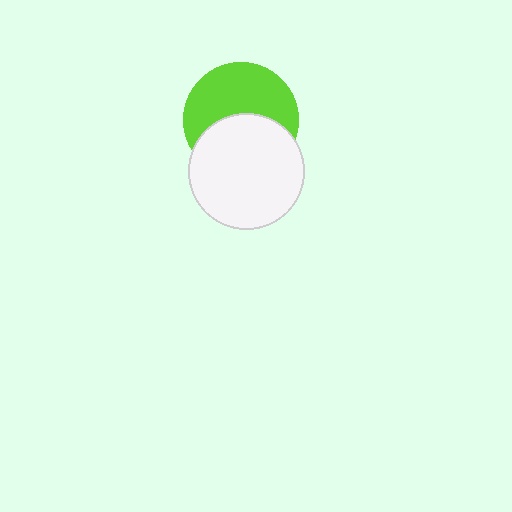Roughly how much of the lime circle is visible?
About half of it is visible (roughly 55%).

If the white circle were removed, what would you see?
You would see the complete lime circle.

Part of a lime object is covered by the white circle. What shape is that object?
It is a circle.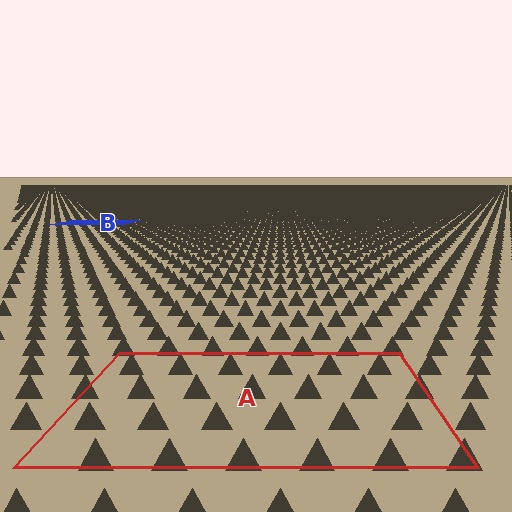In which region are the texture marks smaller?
The texture marks are smaller in region B, because it is farther away.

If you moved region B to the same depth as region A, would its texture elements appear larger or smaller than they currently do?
They would appear larger. At a closer depth, the same texture elements are projected at a bigger on-screen size.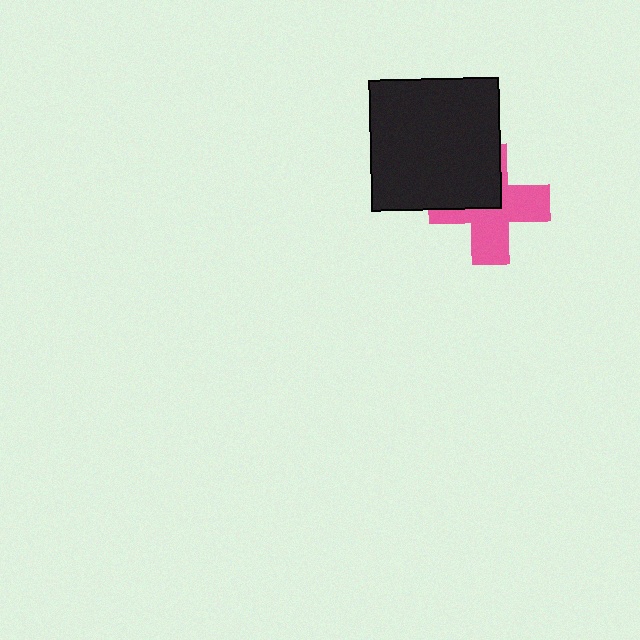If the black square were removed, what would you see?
You would see the complete pink cross.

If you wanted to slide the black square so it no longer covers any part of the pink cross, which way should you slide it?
Slide it toward the upper-left — that is the most direct way to separate the two shapes.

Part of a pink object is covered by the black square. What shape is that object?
It is a cross.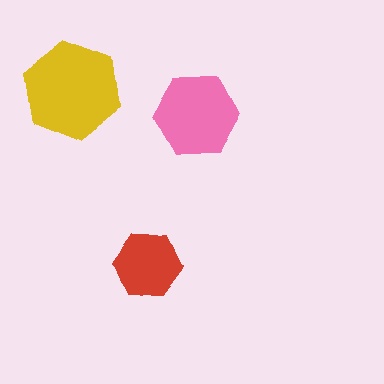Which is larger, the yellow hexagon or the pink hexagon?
The yellow one.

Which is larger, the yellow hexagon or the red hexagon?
The yellow one.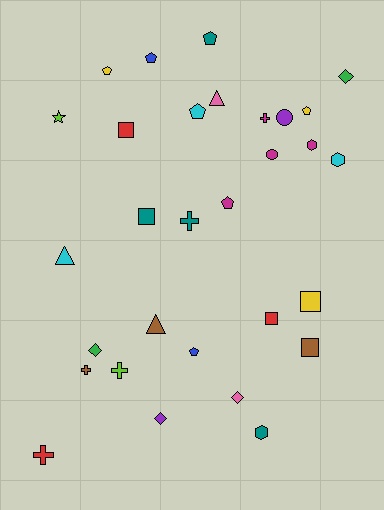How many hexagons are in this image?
There are 3 hexagons.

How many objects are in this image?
There are 30 objects.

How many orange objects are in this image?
There are no orange objects.